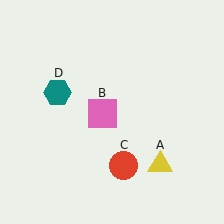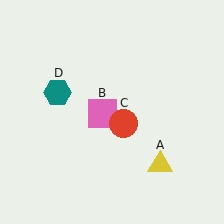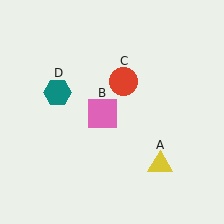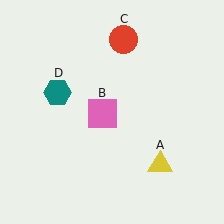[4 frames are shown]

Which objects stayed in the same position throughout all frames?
Yellow triangle (object A) and pink square (object B) and teal hexagon (object D) remained stationary.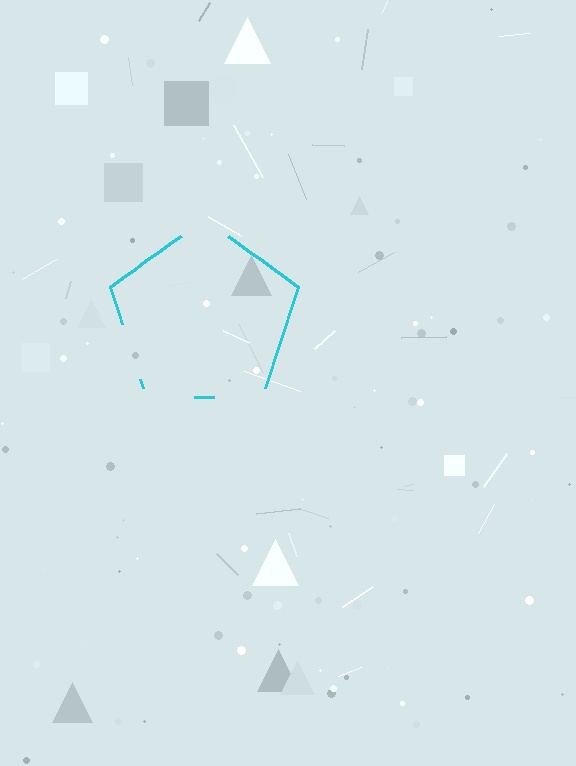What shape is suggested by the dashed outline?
The dashed outline suggests a pentagon.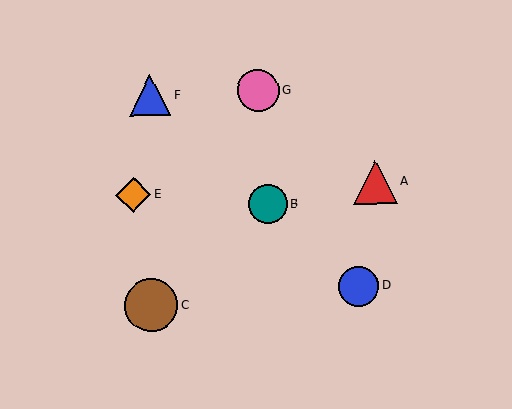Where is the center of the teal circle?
The center of the teal circle is at (268, 204).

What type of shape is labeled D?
Shape D is a blue circle.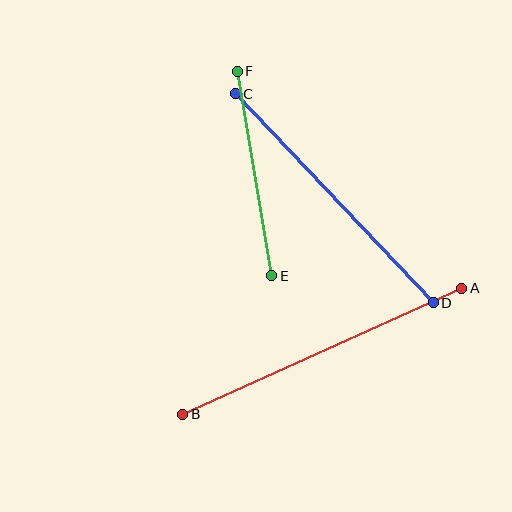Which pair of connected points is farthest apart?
Points A and B are farthest apart.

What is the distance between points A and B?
The distance is approximately 306 pixels.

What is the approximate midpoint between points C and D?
The midpoint is at approximately (334, 198) pixels.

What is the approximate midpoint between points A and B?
The midpoint is at approximately (322, 351) pixels.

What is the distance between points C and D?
The distance is approximately 288 pixels.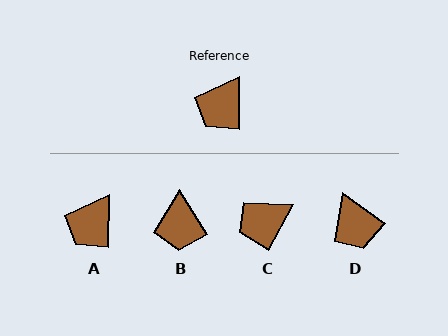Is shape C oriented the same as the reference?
No, it is off by about 28 degrees.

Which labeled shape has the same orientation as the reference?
A.